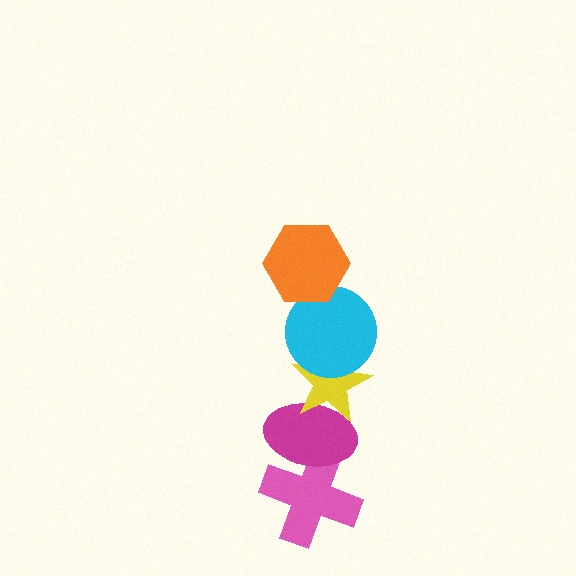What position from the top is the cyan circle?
The cyan circle is 2nd from the top.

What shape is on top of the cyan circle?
The orange hexagon is on top of the cyan circle.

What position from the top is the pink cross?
The pink cross is 5th from the top.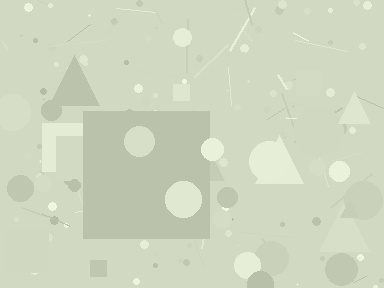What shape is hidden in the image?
A square is hidden in the image.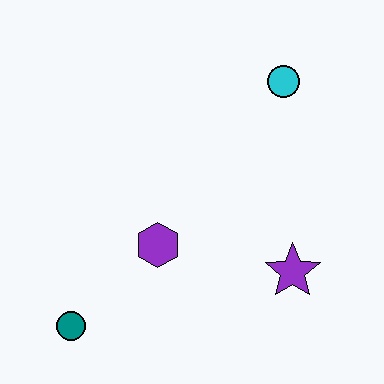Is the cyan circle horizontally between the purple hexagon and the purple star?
Yes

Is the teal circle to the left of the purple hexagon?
Yes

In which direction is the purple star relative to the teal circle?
The purple star is to the right of the teal circle.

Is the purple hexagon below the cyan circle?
Yes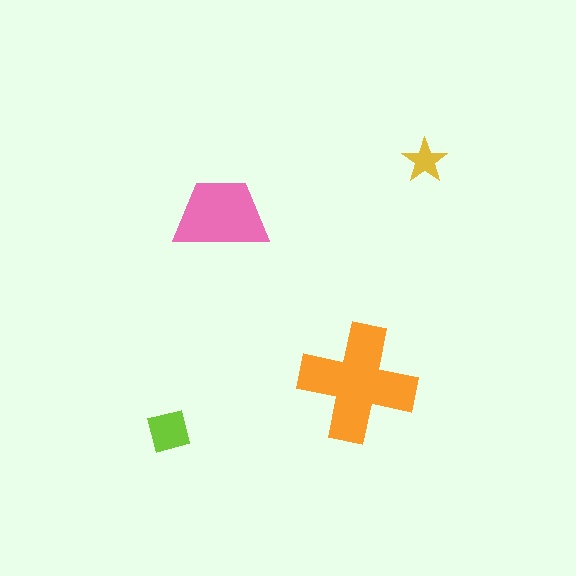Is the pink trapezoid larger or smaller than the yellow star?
Larger.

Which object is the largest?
The orange cross.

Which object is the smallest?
The yellow star.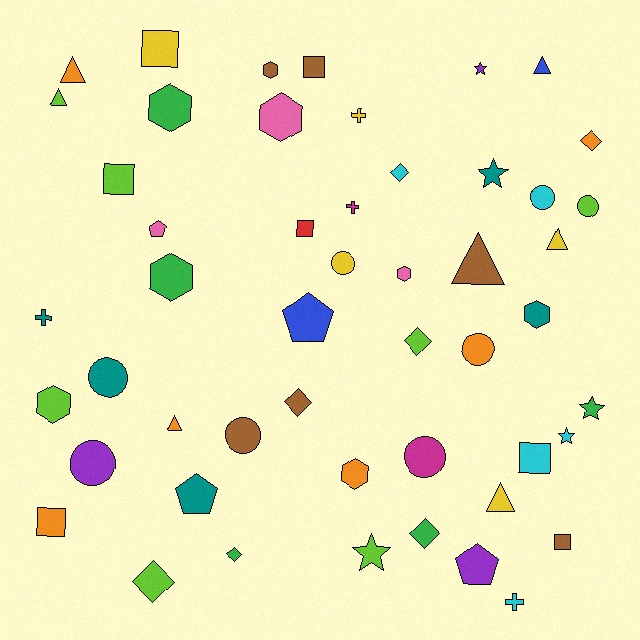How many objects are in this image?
There are 50 objects.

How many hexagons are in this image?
There are 8 hexagons.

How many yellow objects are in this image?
There are 5 yellow objects.